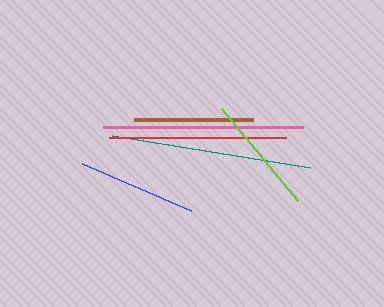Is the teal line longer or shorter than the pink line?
The teal line is longer than the pink line.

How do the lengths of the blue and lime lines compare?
The blue and lime lines are approximately the same length.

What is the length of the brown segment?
The brown segment is approximately 119 pixels long.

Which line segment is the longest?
The teal line is the longest at approximately 201 pixels.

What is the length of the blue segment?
The blue segment is approximately 119 pixels long.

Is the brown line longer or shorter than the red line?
The red line is longer than the brown line.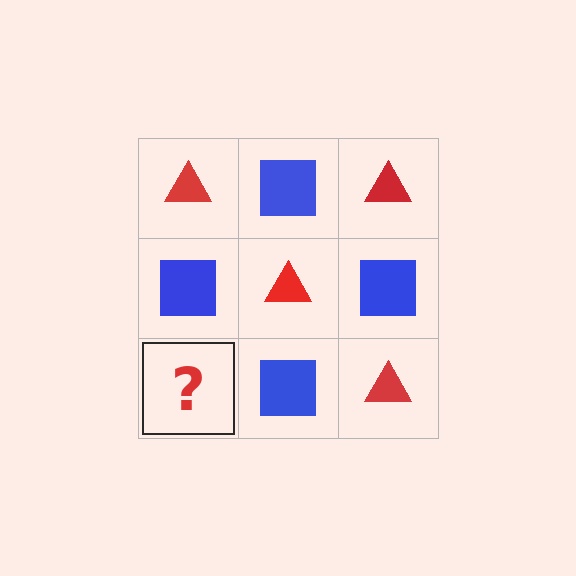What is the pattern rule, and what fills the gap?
The rule is that it alternates red triangle and blue square in a checkerboard pattern. The gap should be filled with a red triangle.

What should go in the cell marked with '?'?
The missing cell should contain a red triangle.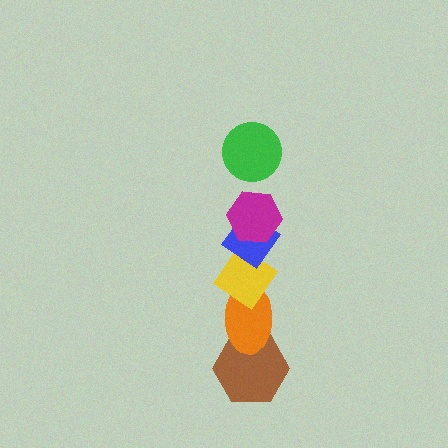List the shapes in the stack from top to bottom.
From top to bottom: the green circle, the magenta hexagon, the blue diamond, the yellow diamond, the orange ellipse, the brown hexagon.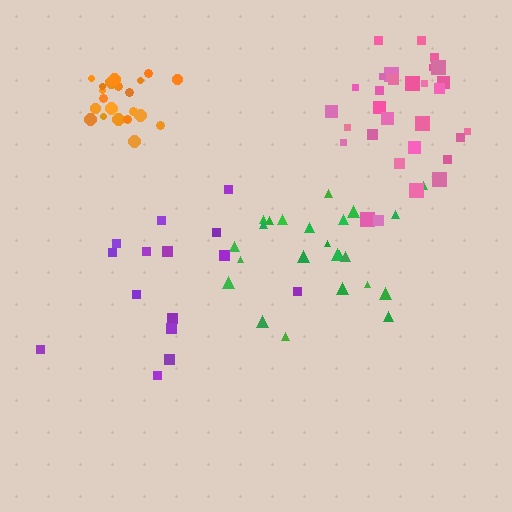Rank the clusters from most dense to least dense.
orange, pink, purple, green.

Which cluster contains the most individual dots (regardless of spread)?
Pink (30).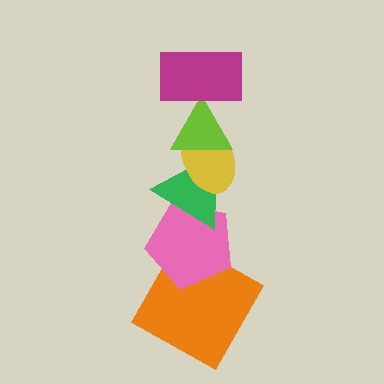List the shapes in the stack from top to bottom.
From top to bottom: the magenta rectangle, the lime triangle, the yellow ellipse, the green triangle, the pink pentagon, the orange square.